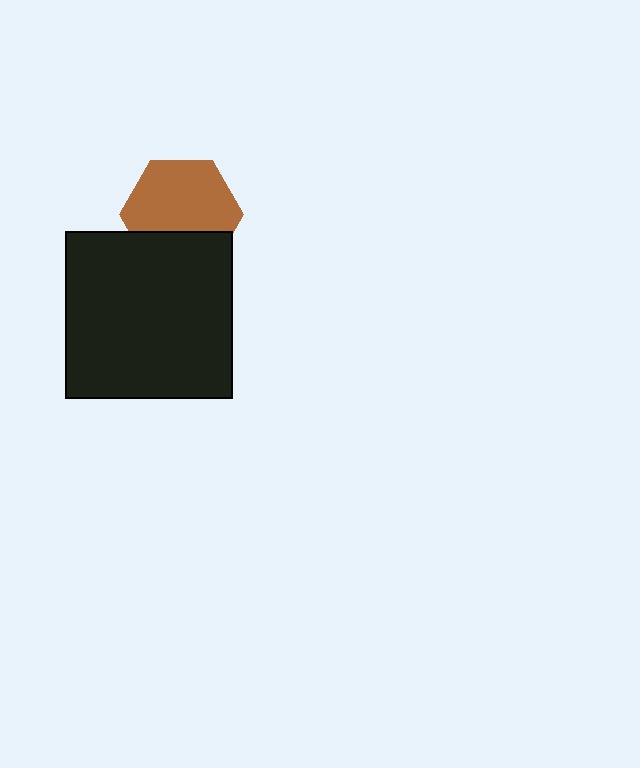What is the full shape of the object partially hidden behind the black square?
The partially hidden object is a brown hexagon.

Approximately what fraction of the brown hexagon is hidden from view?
Roughly 31% of the brown hexagon is hidden behind the black square.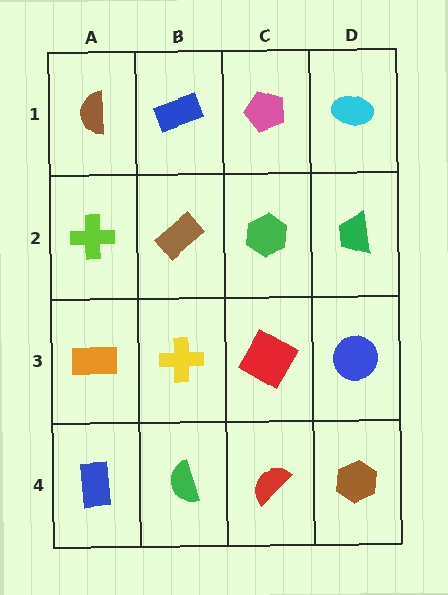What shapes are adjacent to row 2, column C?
A pink pentagon (row 1, column C), a red diamond (row 3, column C), a brown rectangle (row 2, column B), a green trapezoid (row 2, column D).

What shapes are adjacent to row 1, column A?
A lime cross (row 2, column A), a blue rectangle (row 1, column B).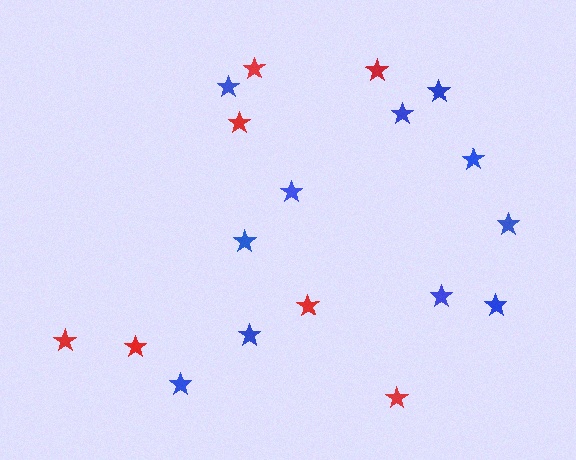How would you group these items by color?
There are 2 groups: one group of red stars (7) and one group of blue stars (11).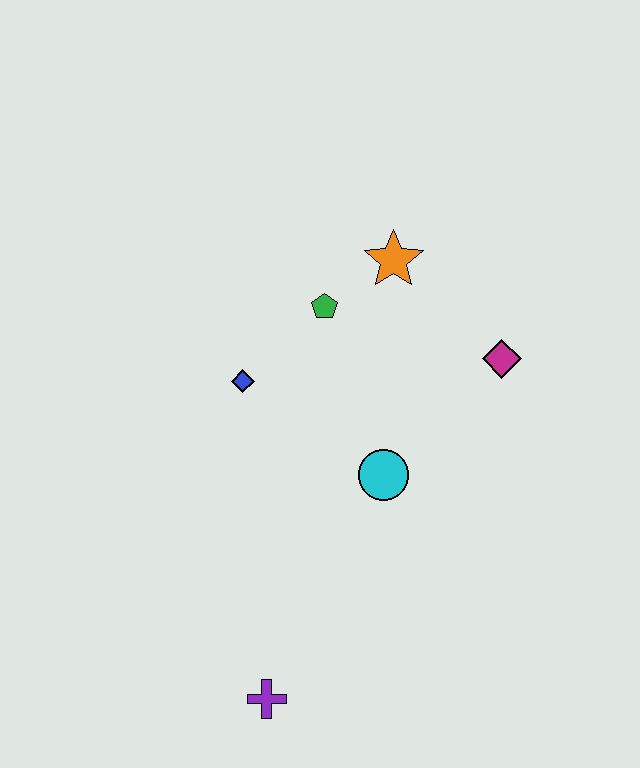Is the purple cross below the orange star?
Yes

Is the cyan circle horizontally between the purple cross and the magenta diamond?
Yes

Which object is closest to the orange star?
The green pentagon is closest to the orange star.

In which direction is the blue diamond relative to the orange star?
The blue diamond is to the left of the orange star.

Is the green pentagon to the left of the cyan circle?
Yes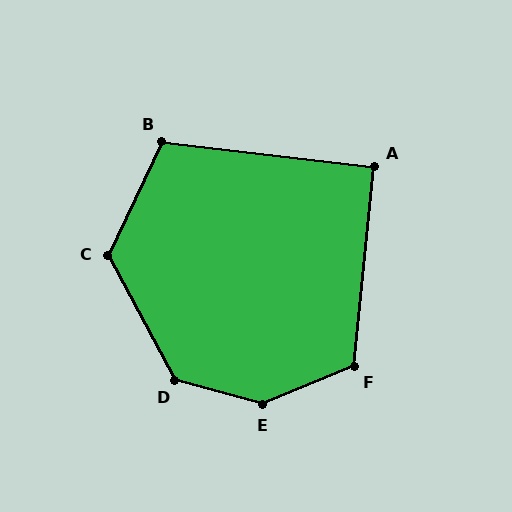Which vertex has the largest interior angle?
E, at approximately 143 degrees.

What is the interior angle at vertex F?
Approximately 118 degrees (obtuse).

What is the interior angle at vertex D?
Approximately 134 degrees (obtuse).